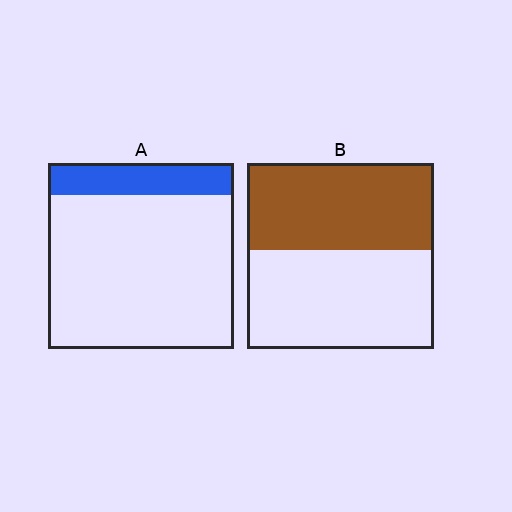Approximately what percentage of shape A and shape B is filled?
A is approximately 15% and B is approximately 45%.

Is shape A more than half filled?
No.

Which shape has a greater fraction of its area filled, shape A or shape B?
Shape B.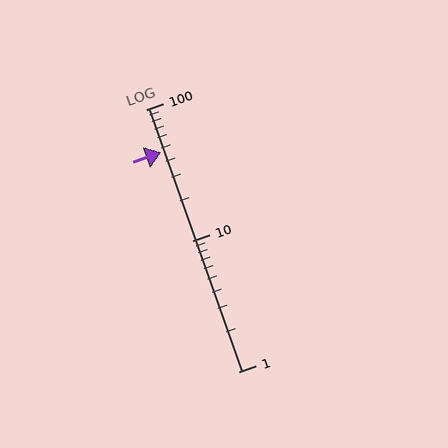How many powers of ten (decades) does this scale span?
The scale spans 2 decades, from 1 to 100.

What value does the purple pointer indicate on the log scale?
The pointer indicates approximately 47.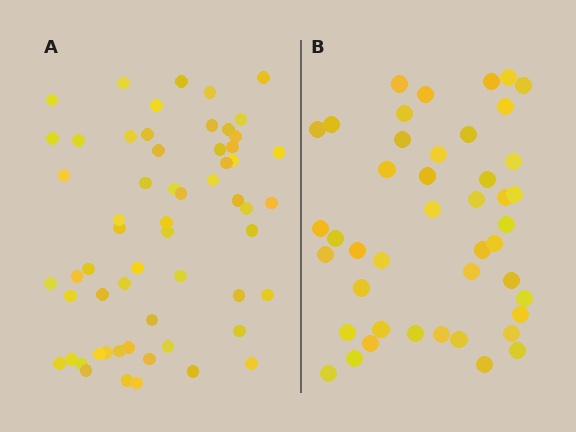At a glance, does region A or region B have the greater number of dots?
Region A (the left region) has more dots.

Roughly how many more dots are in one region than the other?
Region A has approximately 15 more dots than region B.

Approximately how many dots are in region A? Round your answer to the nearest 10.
About 60 dots. (The exact count is 59, which rounds to 60.)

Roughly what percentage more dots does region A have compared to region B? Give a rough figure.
About 35% more.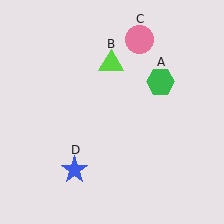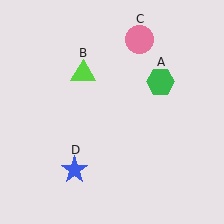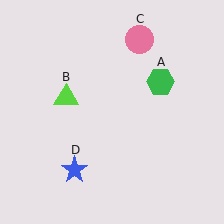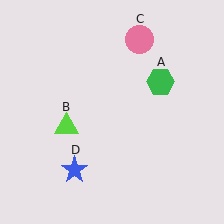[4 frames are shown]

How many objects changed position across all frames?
1 object changed position: lime triangle (object B).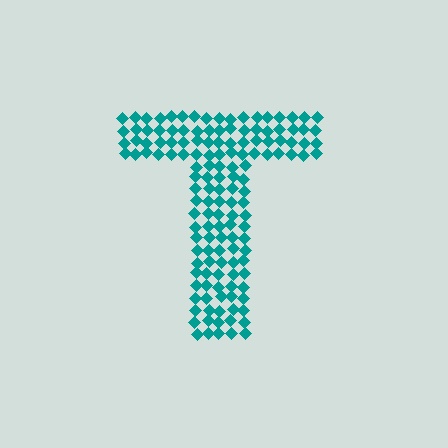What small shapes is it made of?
It is made of small diamonds.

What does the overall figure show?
The overall figure shows the letter T.